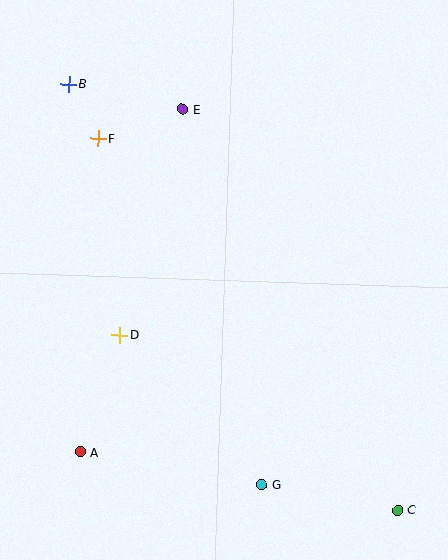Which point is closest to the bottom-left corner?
Point A is closest to the bottom-left corner.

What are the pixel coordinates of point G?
Point G is at (262, 485).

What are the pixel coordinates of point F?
Point F is at (98, 138).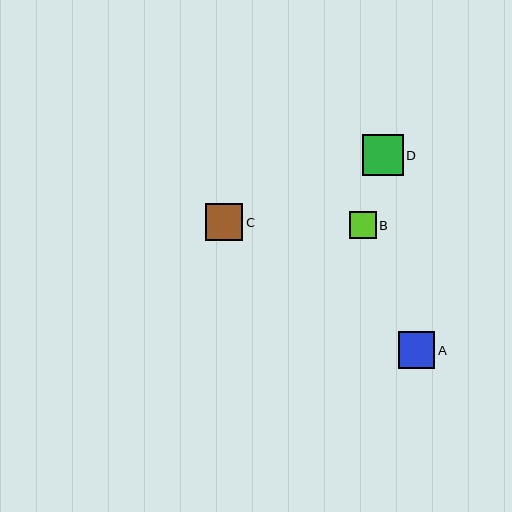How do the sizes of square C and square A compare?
Square C and square A are approximately the same size.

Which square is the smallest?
Square B is the smallest with a size of approximately 27 pixels.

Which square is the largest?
Square D is the largest with a size of approximately 41 pixels.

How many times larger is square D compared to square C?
Square D is approximately 1.1 times the size of square C.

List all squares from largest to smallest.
From largest to smallest: D, C, A, B.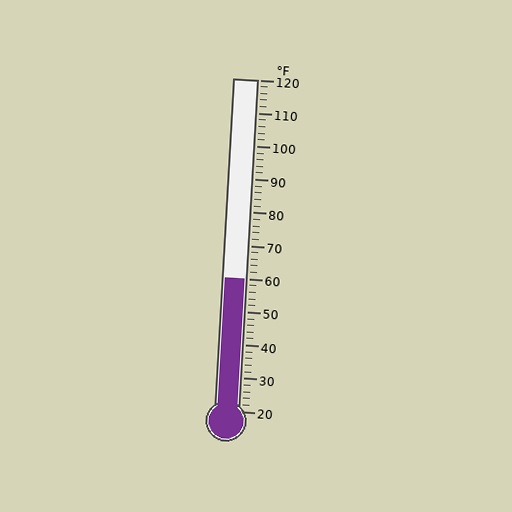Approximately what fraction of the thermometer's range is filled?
The thermometer is filled to approximately 40% of its range.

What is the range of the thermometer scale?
The thermometer scale ranges from 20°F to 120°F.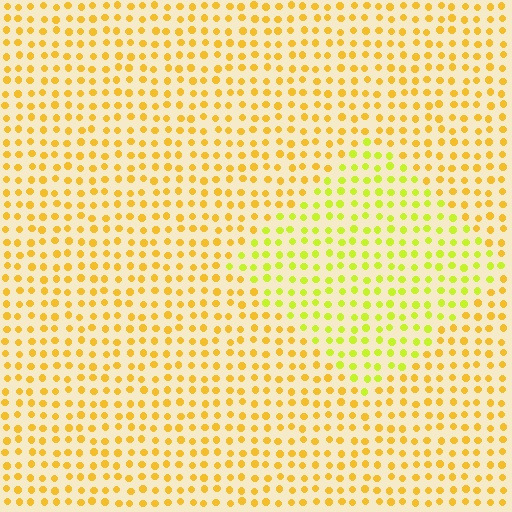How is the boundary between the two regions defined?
The boundary is defined purely by a slight shift in hue (about 31 degrees). Spacing, size, and orientation are identical on both sides.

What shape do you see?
I see a diamond.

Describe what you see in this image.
The image is filled with small yellow elements in a uniform arrangement. A diamond-shaped region is visible where the elements are tinted to a slightly different hue, forming a subtle color boundary.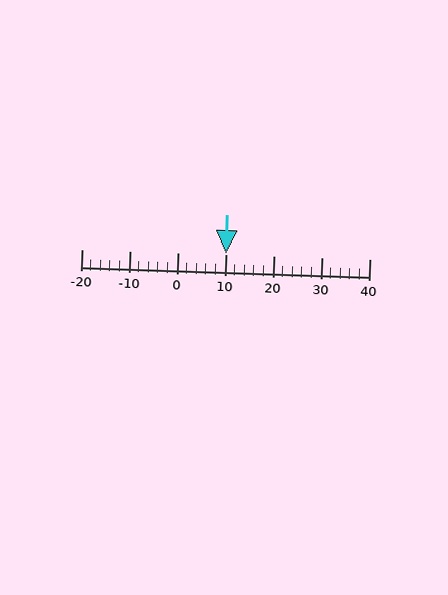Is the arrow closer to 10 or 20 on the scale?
The arrow is closer to 10.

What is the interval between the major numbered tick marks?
The major tick marks are spaced 10 units apart.